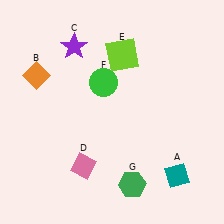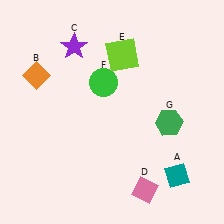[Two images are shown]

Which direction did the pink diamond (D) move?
The pink diamond (D) moved right.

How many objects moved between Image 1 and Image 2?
2 objects moved between the two images.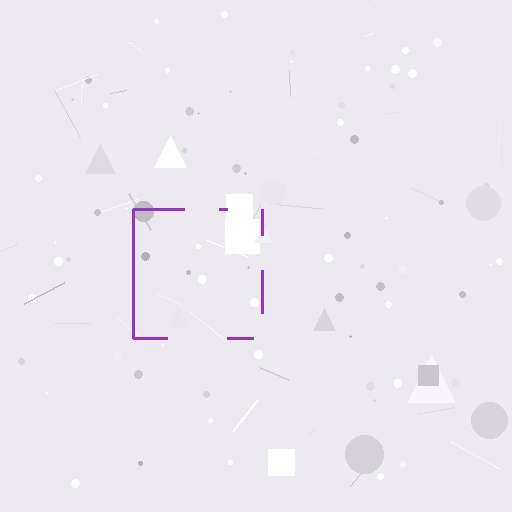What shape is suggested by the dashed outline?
The dashed outline suggests a square.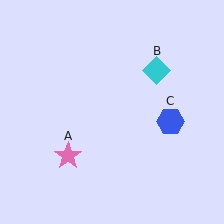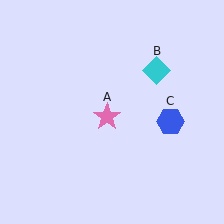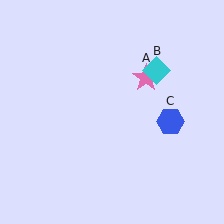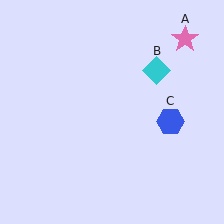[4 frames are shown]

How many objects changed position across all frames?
1 object changed position: pink star (object A).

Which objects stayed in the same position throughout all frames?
Cyan diamond (object B) and blue hexagon (object C) remained stationary.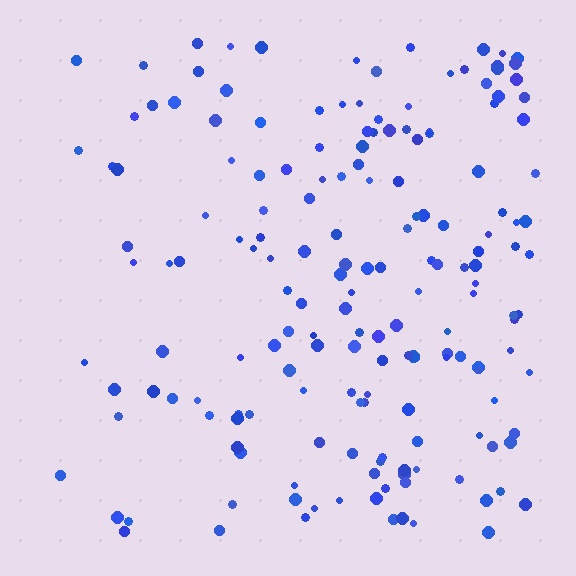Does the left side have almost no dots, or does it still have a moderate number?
Still a moderate number, just noticeably fewer than the right.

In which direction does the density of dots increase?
From left to right, with the right side densest.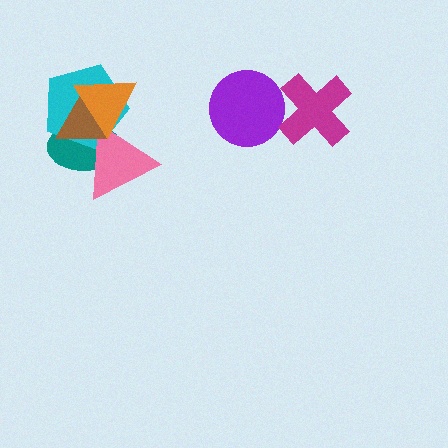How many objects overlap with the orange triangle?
4 objects overlap with the orange triangle.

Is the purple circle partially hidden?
Yes, it is partially covered by another shape.